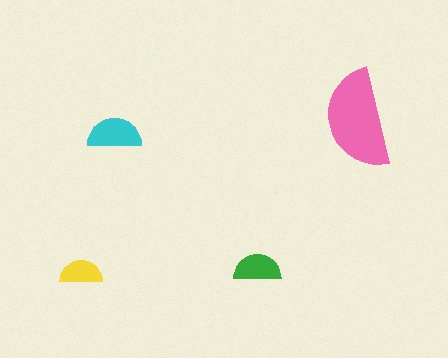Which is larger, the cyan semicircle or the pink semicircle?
The pink one.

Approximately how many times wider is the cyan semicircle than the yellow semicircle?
About 1.5 times wider.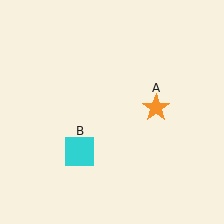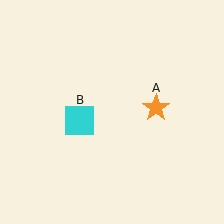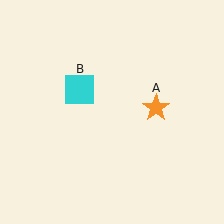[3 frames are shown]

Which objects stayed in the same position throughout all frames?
Orange star (object A) remained stationary.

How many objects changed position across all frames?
1 object changed position: cyan square (object B).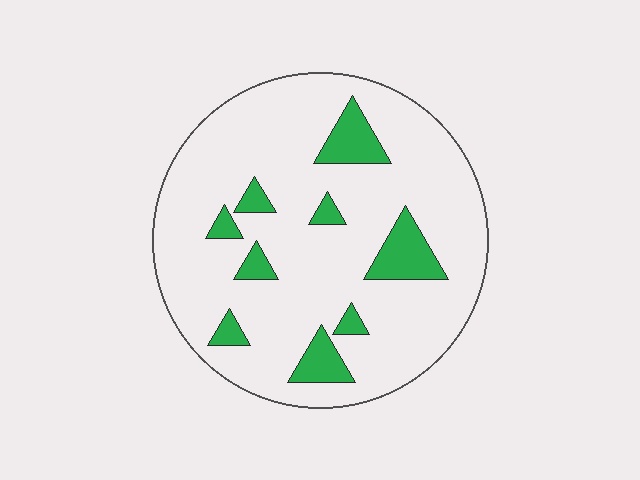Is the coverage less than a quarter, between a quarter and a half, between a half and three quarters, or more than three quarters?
Less than a quarter.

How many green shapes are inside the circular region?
9.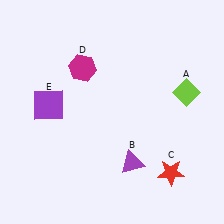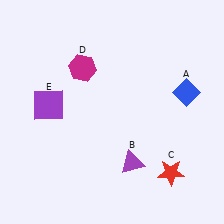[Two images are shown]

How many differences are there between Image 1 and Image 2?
There is 1 difference between the two images.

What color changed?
The diamond (A) changed from lime in Image 1 to blue in Image 2.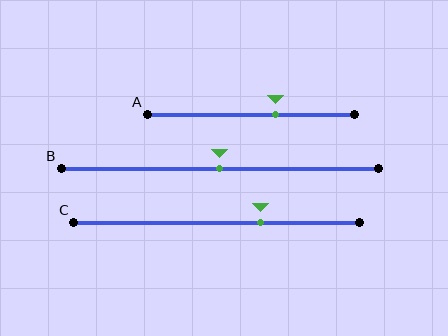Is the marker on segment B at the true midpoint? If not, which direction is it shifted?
Yes, the marker on segment B is at the true midpoint.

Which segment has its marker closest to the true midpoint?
Segment B has its marker closest to the true midpoint.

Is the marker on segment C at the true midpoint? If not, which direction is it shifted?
No, the marker on segment C is shifted to the right by about 15% of the segment length.